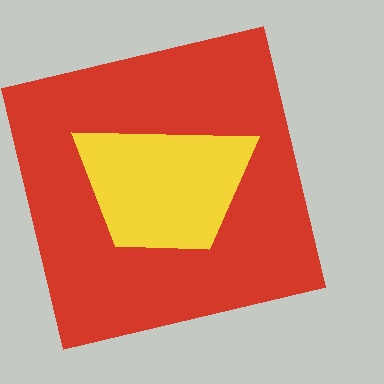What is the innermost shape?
The yellow trapezoid.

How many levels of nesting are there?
2.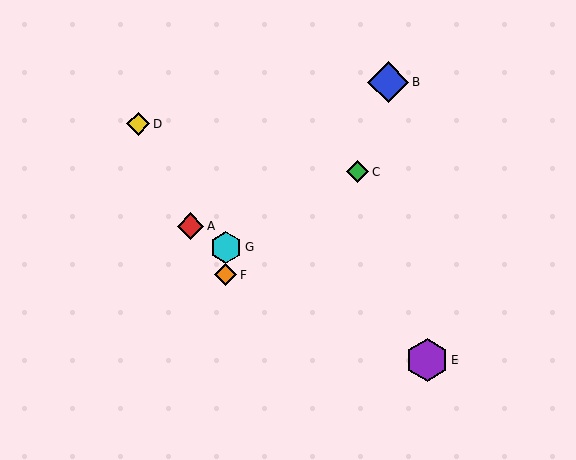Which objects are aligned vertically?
Objects F, G are aligned vertically.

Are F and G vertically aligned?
Yes, both are at x≈226.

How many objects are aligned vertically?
2 objects (F, G) are aligned vertically.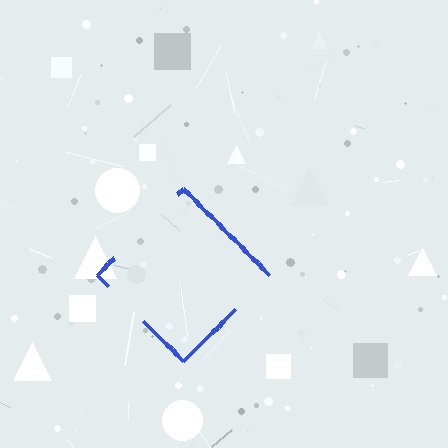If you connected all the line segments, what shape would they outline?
They would outline a diamond.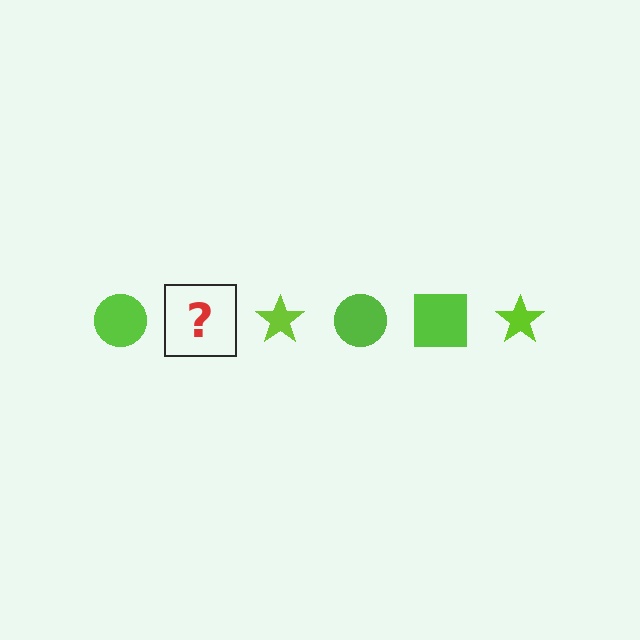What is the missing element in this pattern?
The missing element is a lime square.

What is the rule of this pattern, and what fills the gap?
The rule is that the pattern cycles through circle, square, star shapes in lime. The gap should be filled with a lime square.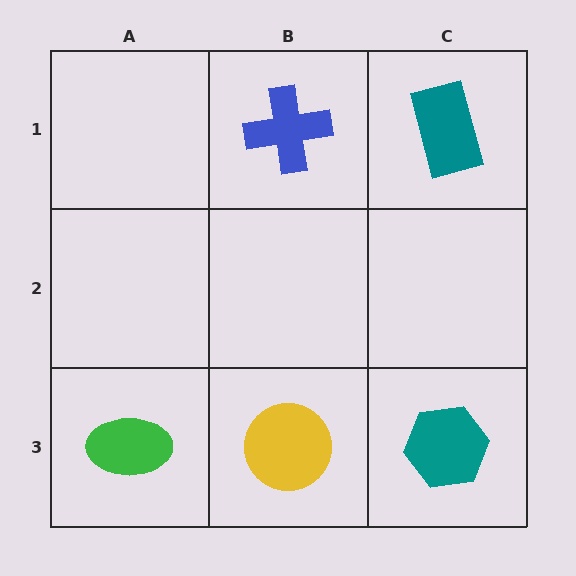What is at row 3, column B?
A yellow circle.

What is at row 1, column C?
A teal rectangle.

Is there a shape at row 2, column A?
No, that cell is empty.